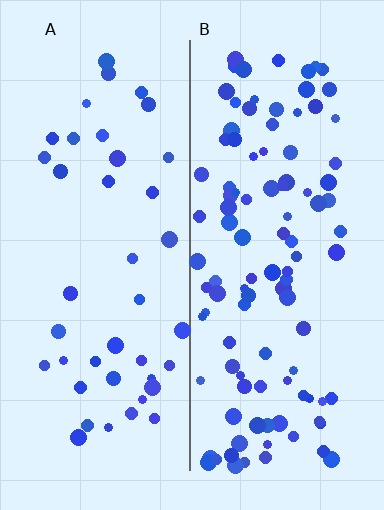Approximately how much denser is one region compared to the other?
Approximately 2.5× — region B over region A.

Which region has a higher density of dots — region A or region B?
B (the right).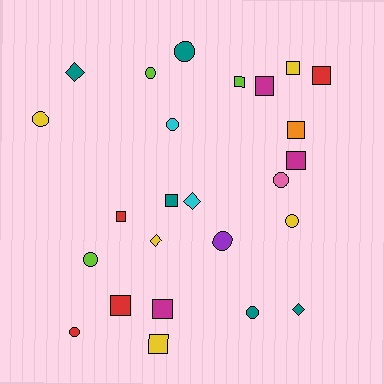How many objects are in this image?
There are 25 objects.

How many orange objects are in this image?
There is 1 orange object.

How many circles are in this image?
There are 10 circles.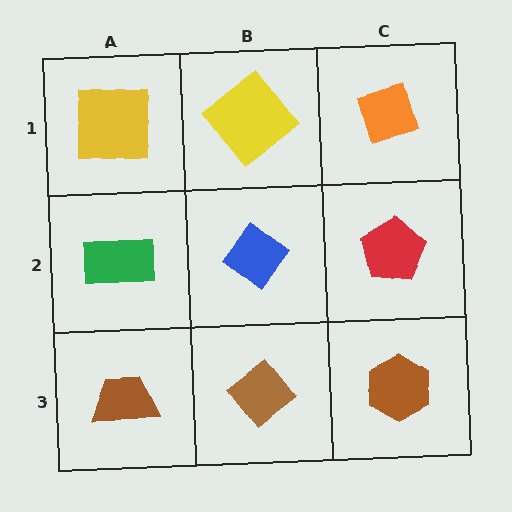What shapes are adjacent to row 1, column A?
A green rectangle (row 2, column A), a yellow diamond (row 1, column B).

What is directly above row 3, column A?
A green rectangle.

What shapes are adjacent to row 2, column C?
An orange diamond (row 1, column C), a brown hexagon (row 3, column C), a blue diamond (row 2, column B).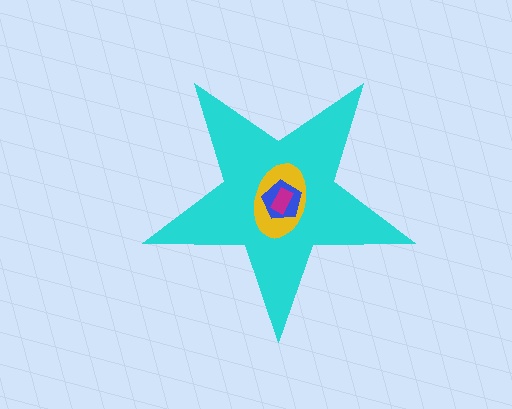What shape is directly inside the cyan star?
The yellow ellipse.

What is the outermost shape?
The cyan star.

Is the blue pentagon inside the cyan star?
Yes.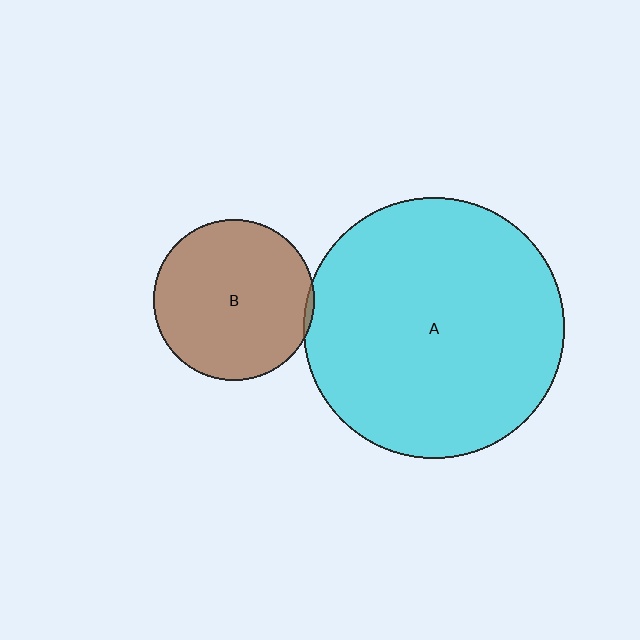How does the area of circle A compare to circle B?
Approximately 2.6 times.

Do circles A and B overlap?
Yes.